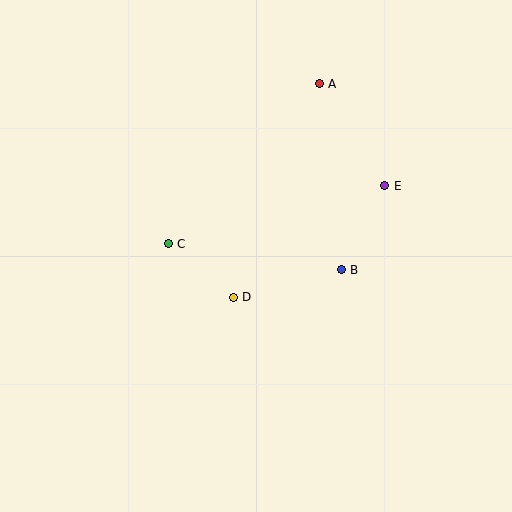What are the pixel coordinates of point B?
Point B is at (341, 270).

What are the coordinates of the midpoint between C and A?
The midpoint between C and A is at (244, 164).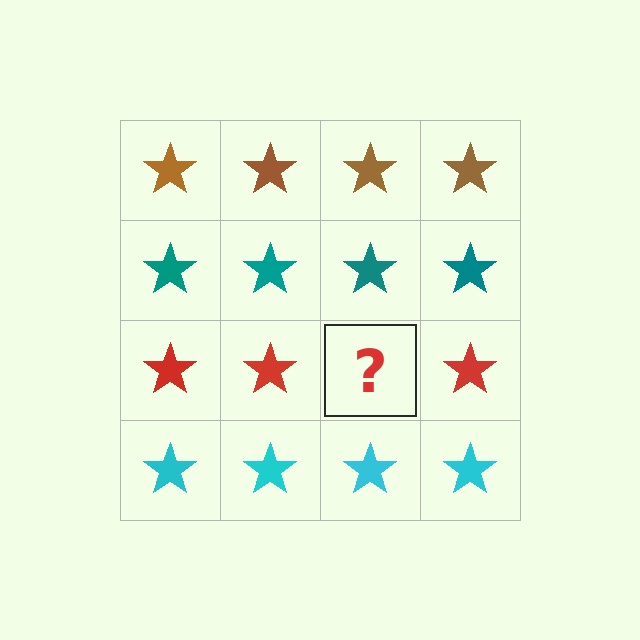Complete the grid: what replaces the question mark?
The question mark should be replaced with a red star.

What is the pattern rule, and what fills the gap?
The rule is that each row has a consistent color. The gap should be filled with a red star.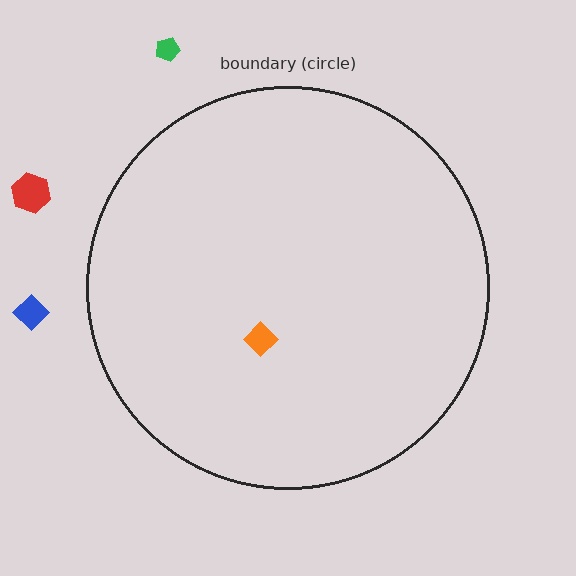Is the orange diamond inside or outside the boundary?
Inside.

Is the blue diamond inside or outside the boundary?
Outside.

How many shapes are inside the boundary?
1 inside, 3 outside.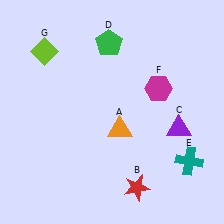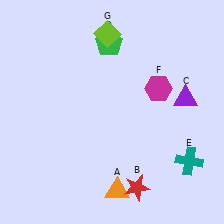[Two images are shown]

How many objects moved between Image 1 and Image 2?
3 objects moved between the two images.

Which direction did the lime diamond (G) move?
The lime diamond (G) moved right.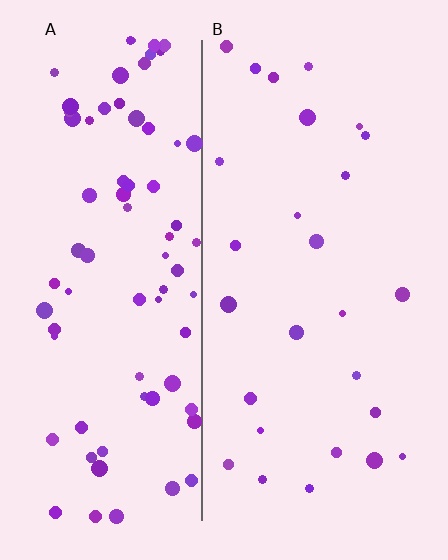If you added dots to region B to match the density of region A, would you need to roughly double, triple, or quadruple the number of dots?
Approximately triple.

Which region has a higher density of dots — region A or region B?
A (the left).